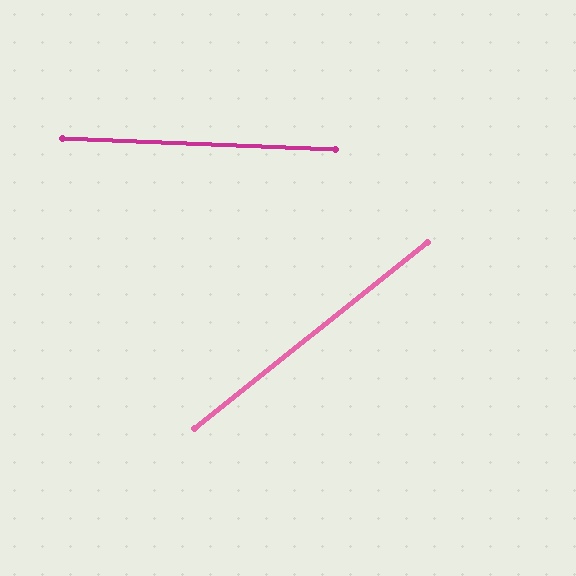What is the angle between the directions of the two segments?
Approximately 41 degrees.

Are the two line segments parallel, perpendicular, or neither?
Neither parallel nor perpendicular — they differ by about 41°.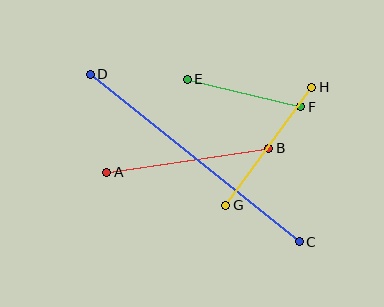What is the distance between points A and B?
The distance is approximately 164 pixels.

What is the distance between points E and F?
The distance is approximately 117 pixels.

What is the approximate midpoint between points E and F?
The midpoint is at approximately (244, 93) pixels.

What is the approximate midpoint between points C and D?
The midpoint is at approximately (195, 158) pixels.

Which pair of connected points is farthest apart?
Points C and D are farthest apart.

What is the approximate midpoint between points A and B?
The midpoint is at approximately (188, 160) pixels.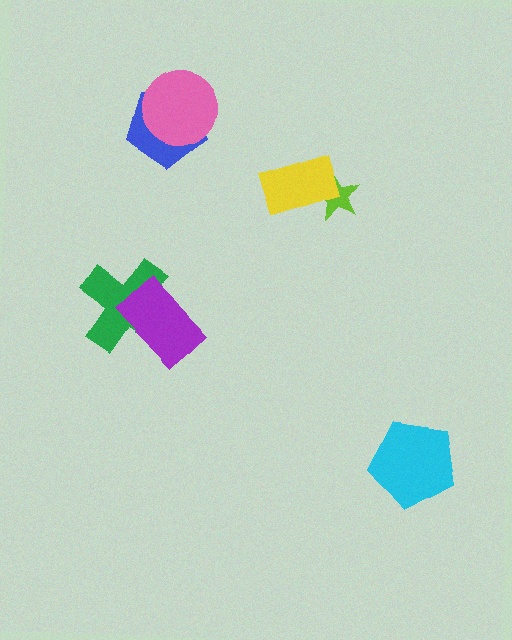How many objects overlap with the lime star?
1 object overlaps with the lime star.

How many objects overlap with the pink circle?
1 object overlaps with the pink circle.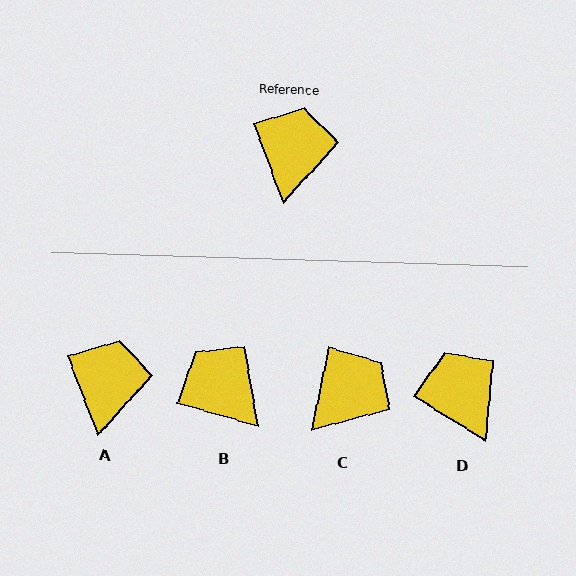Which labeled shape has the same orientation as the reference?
A.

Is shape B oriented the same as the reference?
No, it is off by about 53 degrees.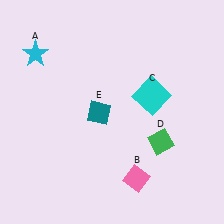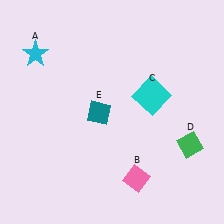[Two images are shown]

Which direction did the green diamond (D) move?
The green diamond (D) moved right.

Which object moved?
The green diamond (D) moved right.